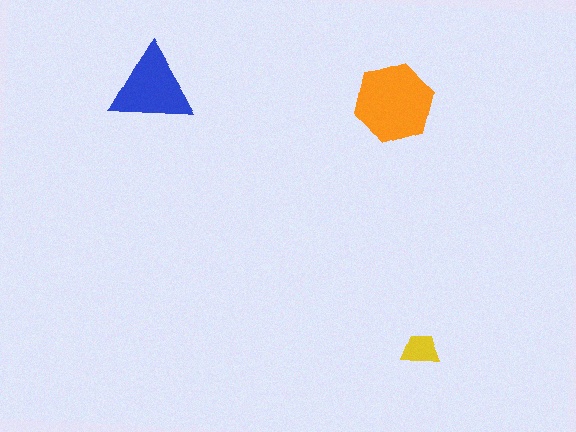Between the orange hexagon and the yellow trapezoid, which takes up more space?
The orange hexagon.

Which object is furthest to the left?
The blue triangle is leftmost.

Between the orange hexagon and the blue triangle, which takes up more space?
The orange hexagon.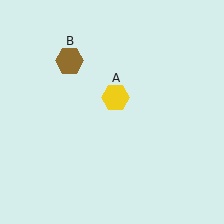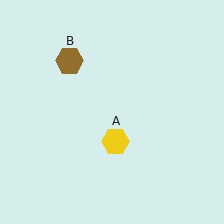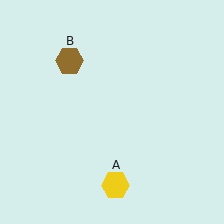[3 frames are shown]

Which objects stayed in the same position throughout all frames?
Brown hexagon (object B) remained stationary.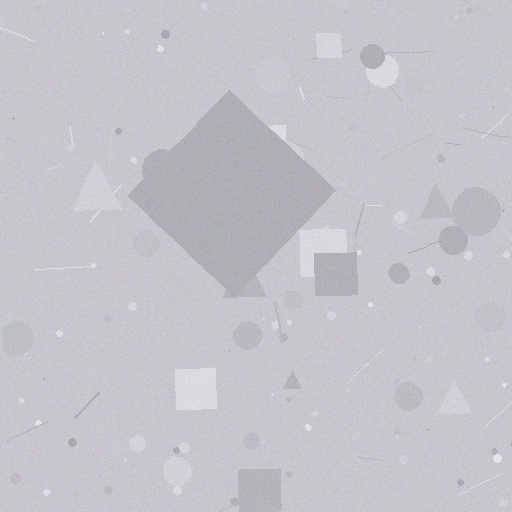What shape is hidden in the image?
A diamond is hidden in the image.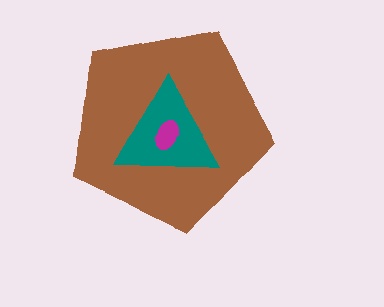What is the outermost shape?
The brown pentagon.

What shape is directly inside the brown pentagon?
The teal triangle.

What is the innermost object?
The magenta ellipse.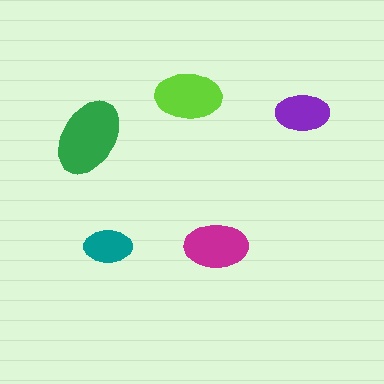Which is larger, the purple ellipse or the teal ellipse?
The purple one.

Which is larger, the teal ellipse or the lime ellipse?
The lime one.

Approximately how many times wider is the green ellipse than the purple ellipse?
About 1.5 times wider.